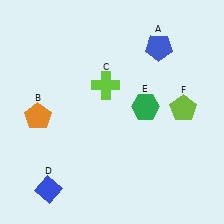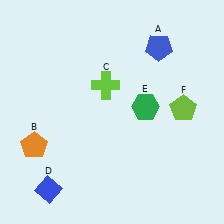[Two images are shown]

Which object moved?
The orange pentagon (B) moved down.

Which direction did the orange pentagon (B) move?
The orange pentagon (B) moved down.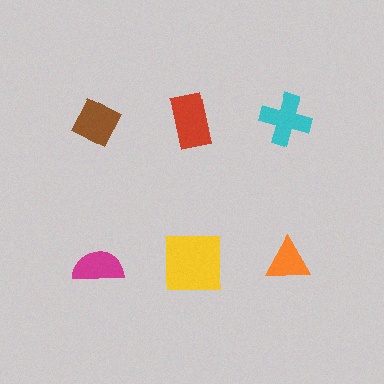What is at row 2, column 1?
A magenta semicircle.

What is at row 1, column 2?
A red rectangle.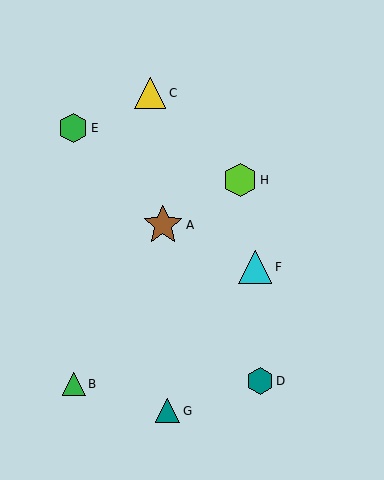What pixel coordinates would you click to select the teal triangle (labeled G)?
Click at (168, 411) to select the teal triangle G.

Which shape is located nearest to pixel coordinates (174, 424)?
The teal triangle (labeled G) at (168, 411) is nearest to that location.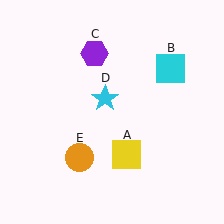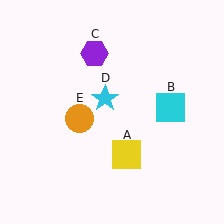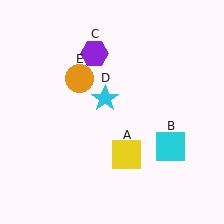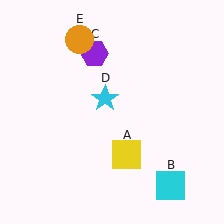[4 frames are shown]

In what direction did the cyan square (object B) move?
The cyan square (object B) moved down.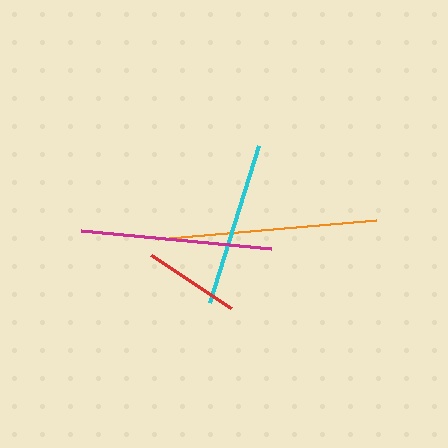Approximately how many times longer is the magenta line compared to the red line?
The magenta line is approximately 2.0 times the length of the red line.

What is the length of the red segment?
The red segment is approximately 96 pixels long.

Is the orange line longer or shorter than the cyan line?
The orange line is longer than the cyan line.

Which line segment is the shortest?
The red line is the shortest at approximately 96 pixels.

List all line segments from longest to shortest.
From longest to shortest: orange, magenta, cyan, red.